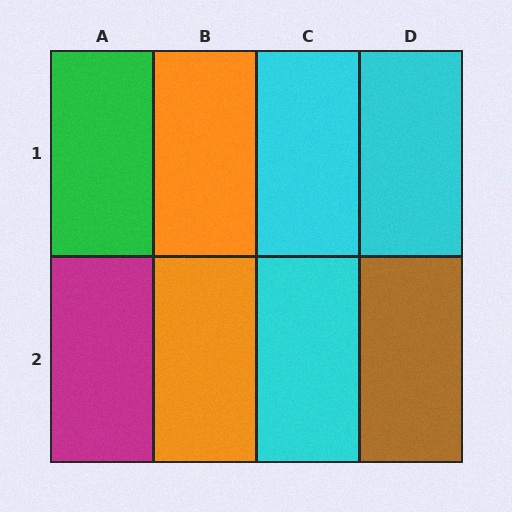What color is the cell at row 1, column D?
Cyan.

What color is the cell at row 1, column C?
Cyan.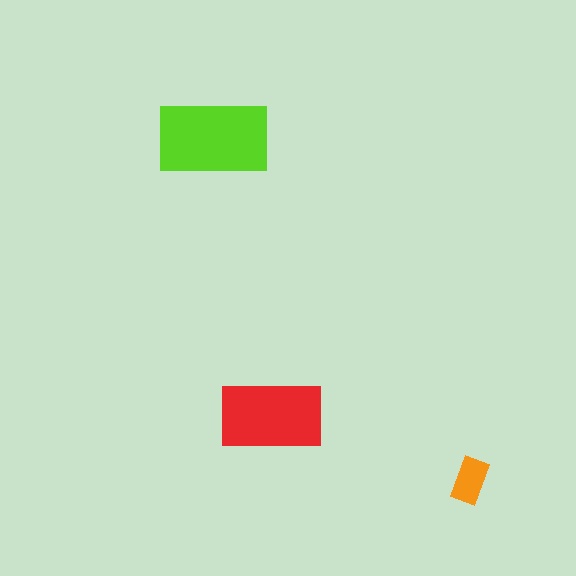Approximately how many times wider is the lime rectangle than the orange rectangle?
About 2.5 times wider.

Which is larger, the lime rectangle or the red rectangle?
The lime one.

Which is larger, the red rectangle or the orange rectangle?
The red one.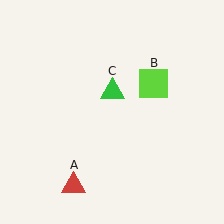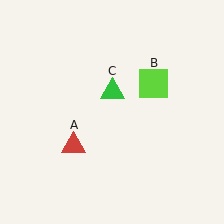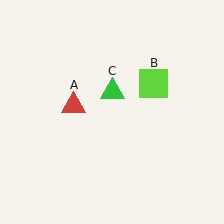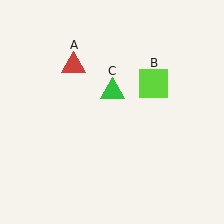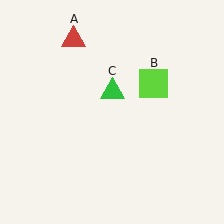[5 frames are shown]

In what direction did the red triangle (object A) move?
The red triangle (object A) moved up.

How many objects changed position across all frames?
1 object changed position: red triangle (object A).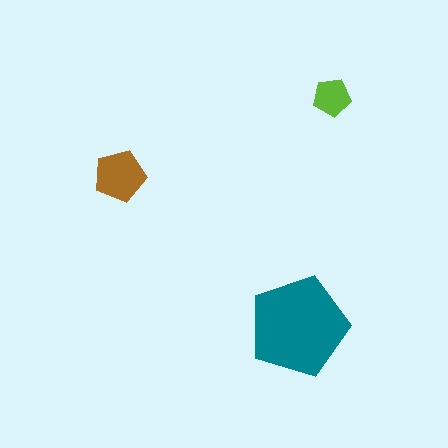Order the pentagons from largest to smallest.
the teal one, the brown one, the lime one.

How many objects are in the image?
There are 3 objects in the image.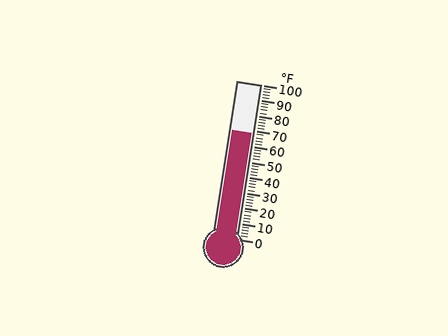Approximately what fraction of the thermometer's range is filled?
The thermometer is filled to approximately 70% of its range.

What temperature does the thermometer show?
The thermometer shows approximately 68°F.